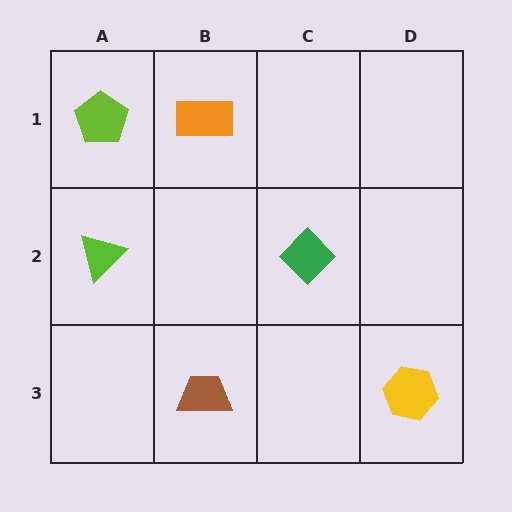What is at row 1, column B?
An orange rectangle.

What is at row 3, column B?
A brown trapezoid.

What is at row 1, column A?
A lime pentagon.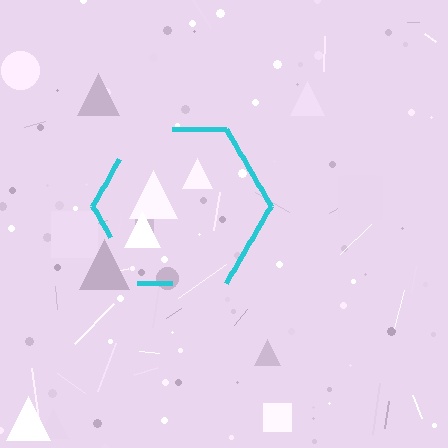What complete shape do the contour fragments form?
The contour fragments form a hexagon.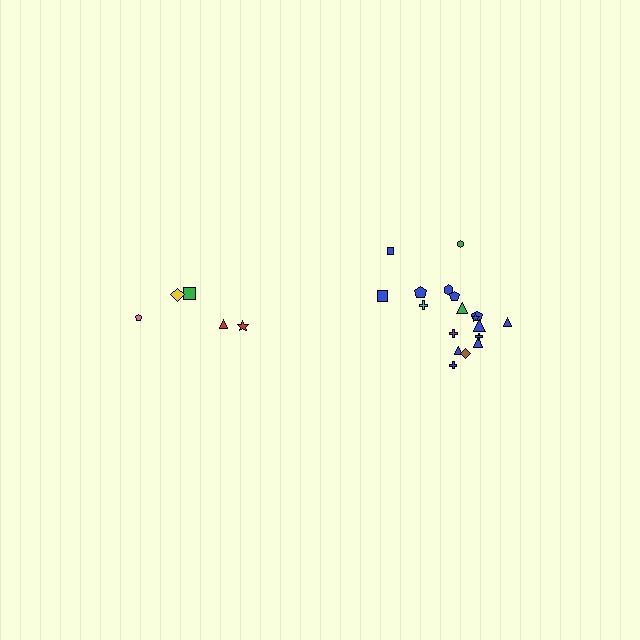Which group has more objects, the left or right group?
The right group.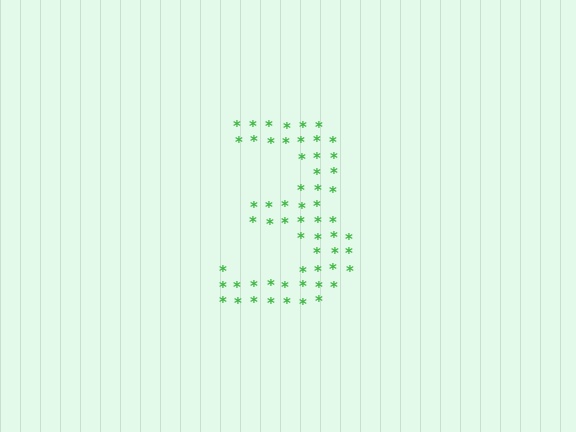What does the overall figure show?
The overall figure shows the digit 3.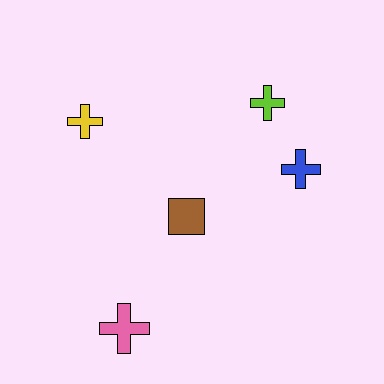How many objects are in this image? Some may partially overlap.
There are 5 objects.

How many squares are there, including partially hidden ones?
There is 1 square.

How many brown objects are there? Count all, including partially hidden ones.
There is 1 brown object.